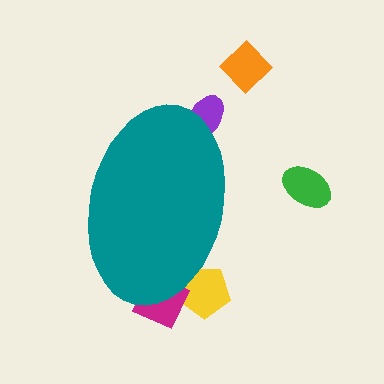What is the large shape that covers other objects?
A teal ellipse.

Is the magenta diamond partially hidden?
Yes, the magenta diamond is partially hidden behind the teal ellipse.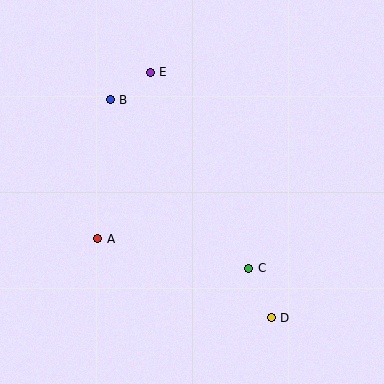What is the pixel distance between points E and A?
The distance between E and A is 174 pixels.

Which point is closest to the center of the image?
Point C at (249, 268) is closest to the center.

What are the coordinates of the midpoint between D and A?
The midpoint between D and A is at (184, 278).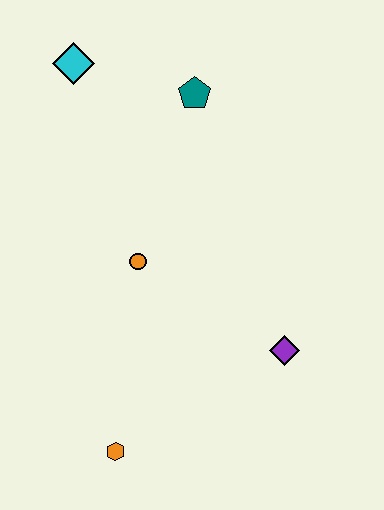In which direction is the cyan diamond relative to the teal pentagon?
The cyan diamond is to the left of the teal pentagon.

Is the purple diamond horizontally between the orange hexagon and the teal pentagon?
No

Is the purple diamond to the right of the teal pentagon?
Yes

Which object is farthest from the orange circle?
The cyan diamond is farthest from the orange circle.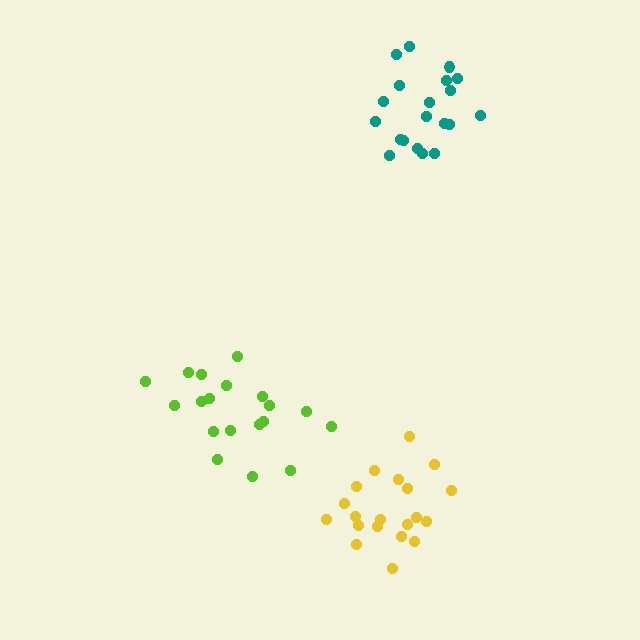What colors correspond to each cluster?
The clusters are colored: yellow, lime, teal.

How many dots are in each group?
Group 1: 20 dots, Group 2: 19 dots, Group 3: 20 dots (59 total).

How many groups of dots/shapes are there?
There are 3 groups.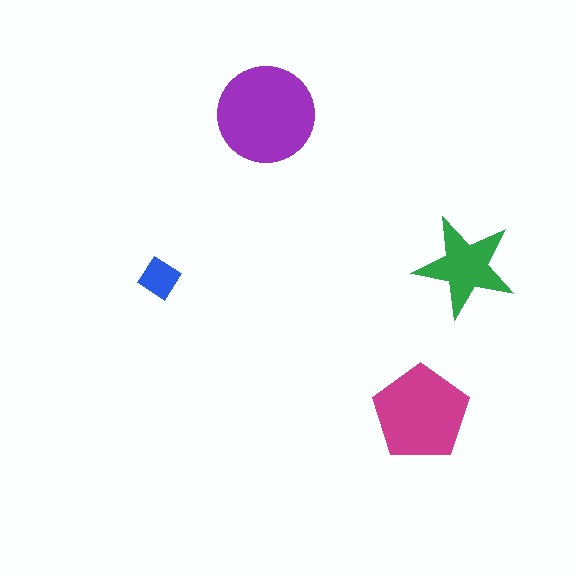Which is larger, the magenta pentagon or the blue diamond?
The magenta pentagon.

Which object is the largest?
The purple circle.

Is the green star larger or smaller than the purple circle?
Smaller.